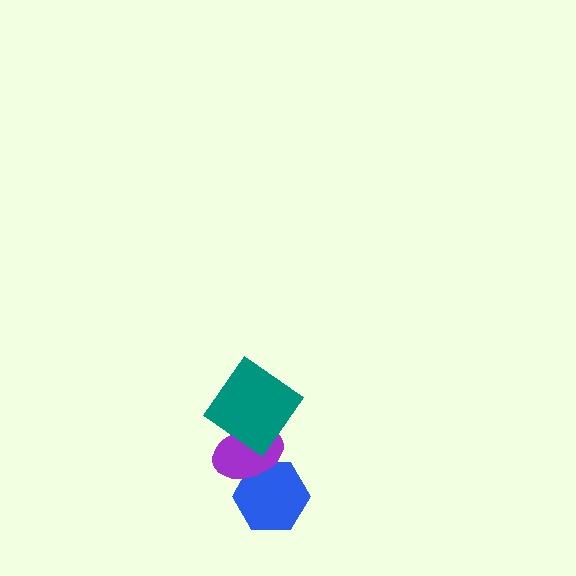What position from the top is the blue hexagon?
The blue hexagon is 3rd from the top.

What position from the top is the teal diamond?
The teal diamond is 1st from the top.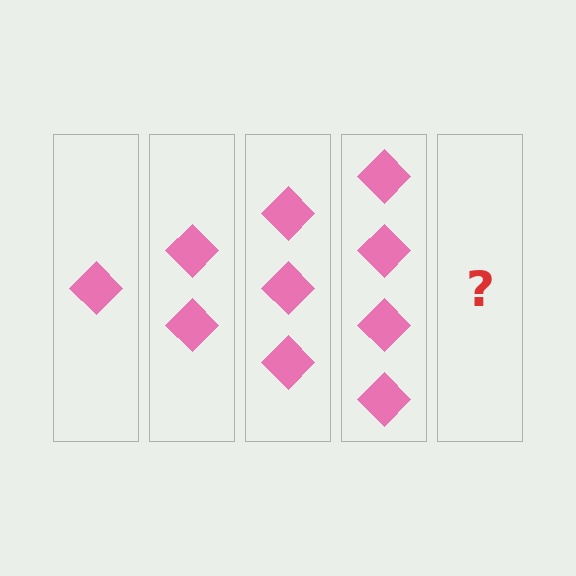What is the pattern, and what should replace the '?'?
The pattern is that each step adds one more diamond. The '?' should be 5 diamonds.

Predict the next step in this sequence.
The next step is 5 diamonds.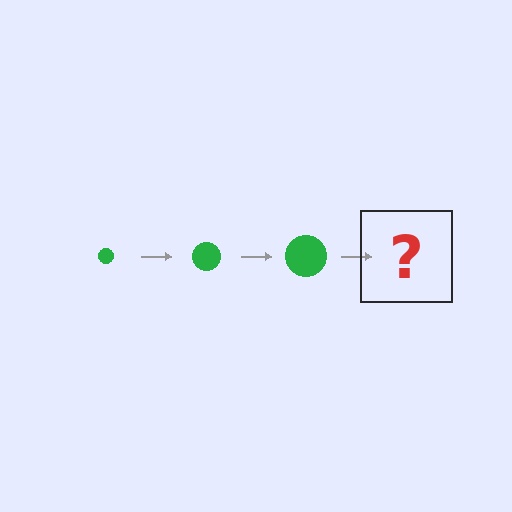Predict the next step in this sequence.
The next step is a green circle, larger than the previous one.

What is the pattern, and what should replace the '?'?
The pattern is that the circle gets progressively larger each step. The '?' should be a green circle, larger than the previous one.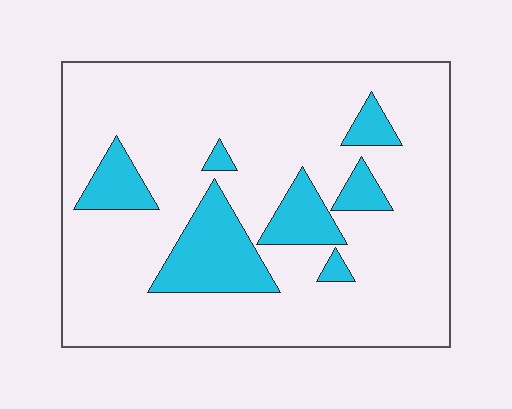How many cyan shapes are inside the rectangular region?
7.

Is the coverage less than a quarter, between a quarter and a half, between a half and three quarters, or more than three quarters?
Less than a quarter.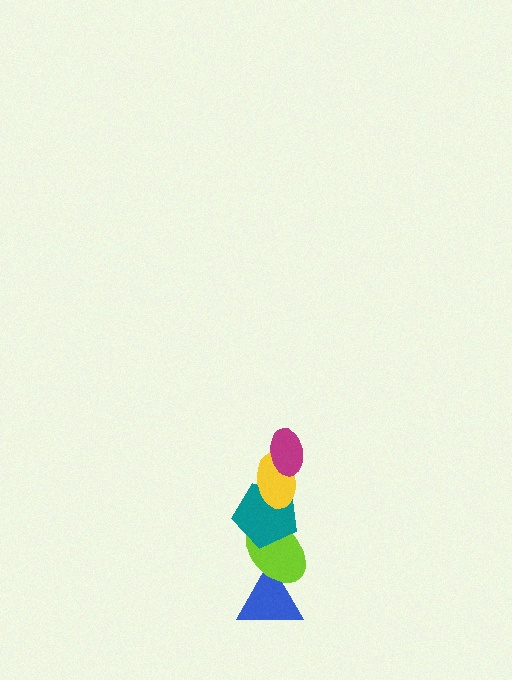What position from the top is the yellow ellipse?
The yellow ellipse is 2nd from the top.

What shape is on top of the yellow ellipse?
The magenta ellipse is on top of the yellow ellipse.